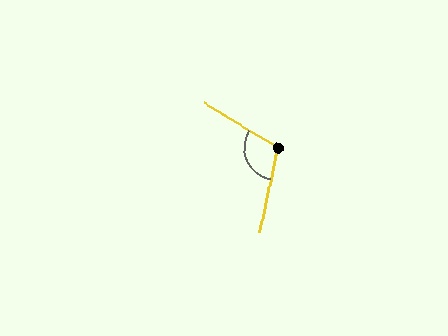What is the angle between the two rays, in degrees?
Approximately 109 degrees.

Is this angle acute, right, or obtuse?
It is obtuse.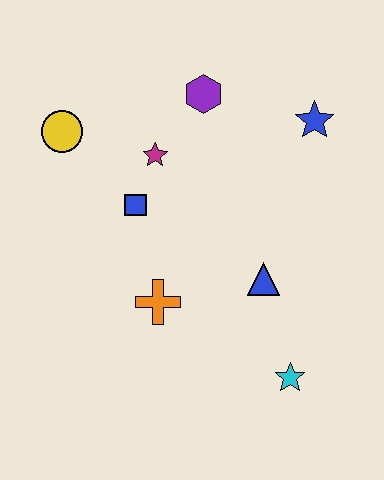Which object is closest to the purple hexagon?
The magenta star is closest to the purple hexagon.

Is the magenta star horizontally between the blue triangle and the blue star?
No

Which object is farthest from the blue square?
The cyan star is farthest from the blue square.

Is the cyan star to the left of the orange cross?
No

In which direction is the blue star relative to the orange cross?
The blue star is above the orange cross.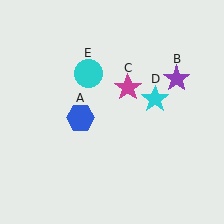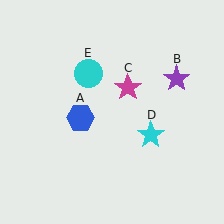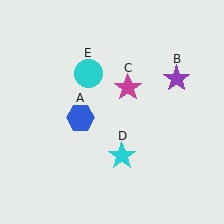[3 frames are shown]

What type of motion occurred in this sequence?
The cyan star (object D) rotated clockwise around the center of the scene.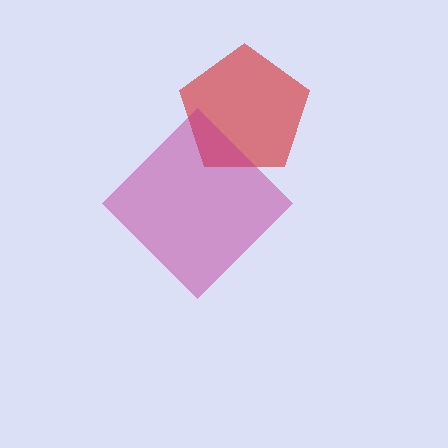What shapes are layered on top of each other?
The layered shapes are: a red pentagon, a magenta diamond.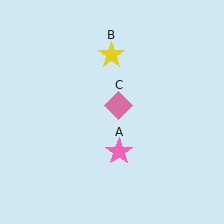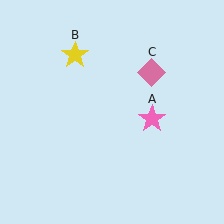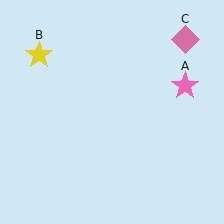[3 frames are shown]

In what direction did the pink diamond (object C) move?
The pink diamond (object C) moved up and to the right.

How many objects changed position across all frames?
3 objects changed position: pink star (object A), yellow star (object B), pink diamond (object C).